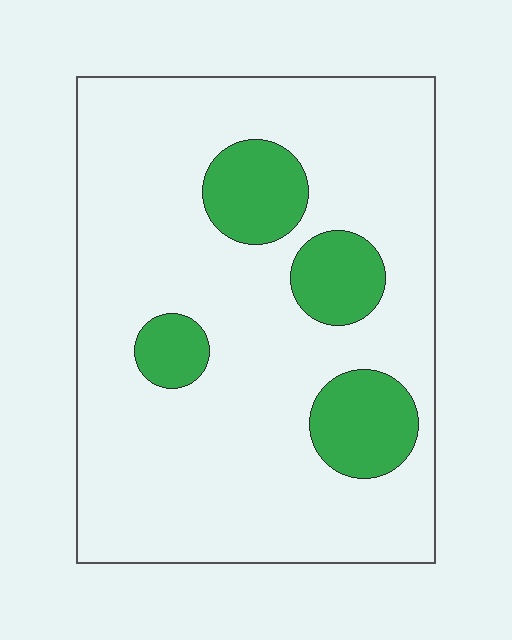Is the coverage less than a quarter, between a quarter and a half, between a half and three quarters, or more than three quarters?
Less than a quarter.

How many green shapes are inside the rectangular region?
4.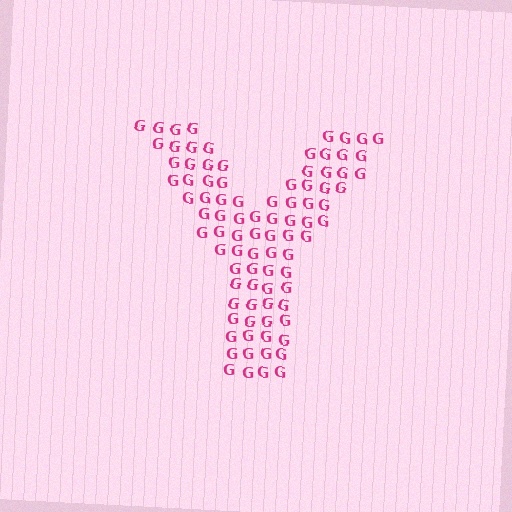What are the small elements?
The small elements are letter G's.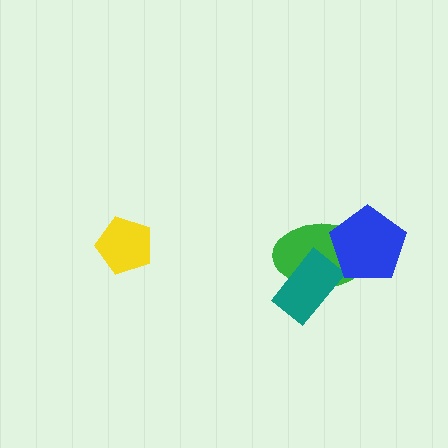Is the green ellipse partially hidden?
Yes, it is partially covered by another shape.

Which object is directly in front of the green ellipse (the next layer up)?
The teal rectangle is directly in front of the green ellipse.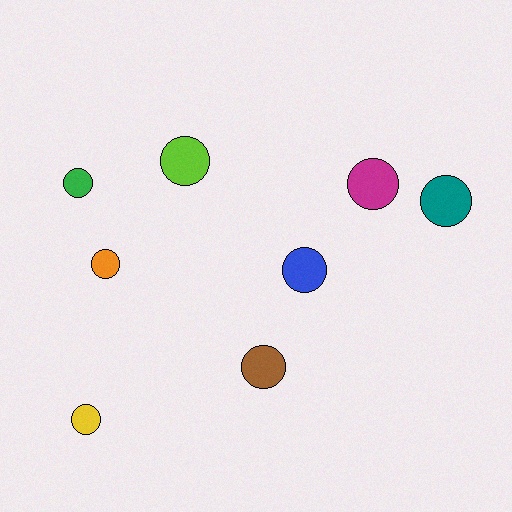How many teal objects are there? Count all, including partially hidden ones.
There is 1 teal object.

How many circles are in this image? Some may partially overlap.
There are 8 circles.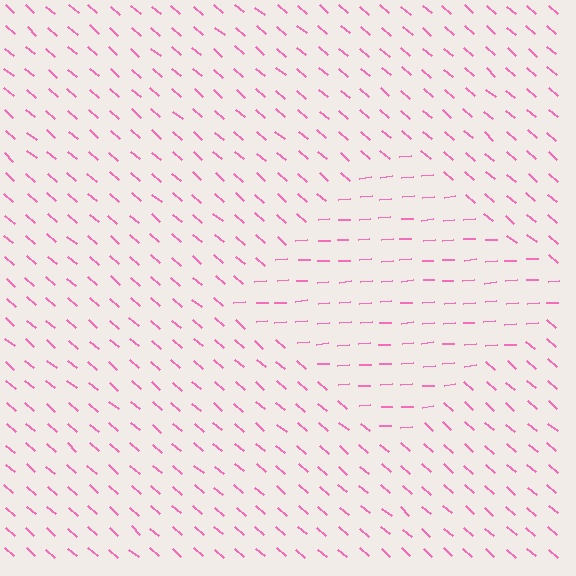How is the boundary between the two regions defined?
The boundary is defined purely by a change in line orientation (approximately 45 degrees difference). All lines are the same color and thickness.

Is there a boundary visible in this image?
Yes, there is a texture boundary formed by a change in line orientation.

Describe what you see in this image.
The image is filled with small pink line segments. A diamond region in the image has lines oriented differently from the surrounding lines, creating a visible texture boundary.